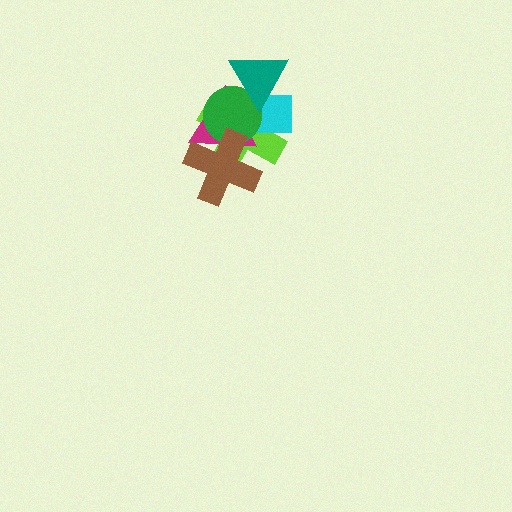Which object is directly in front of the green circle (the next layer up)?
The teal triangle is directly in front of the green circle.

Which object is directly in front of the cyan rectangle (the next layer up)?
The green circle is directly in front of the cyan rectangle.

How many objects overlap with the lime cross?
5 objects overlap with the lime cross.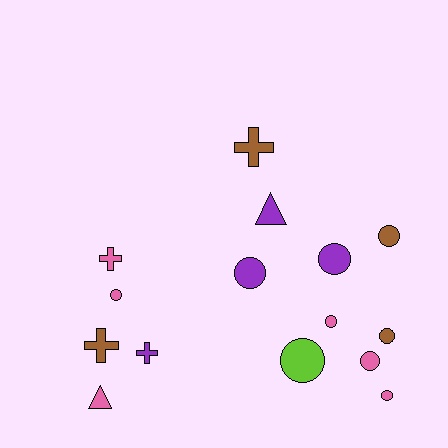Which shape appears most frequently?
Circle, with 9 objects.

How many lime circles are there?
There is 1 lime circle.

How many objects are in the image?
There are 15 objects.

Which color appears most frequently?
Pink, with 6 objects.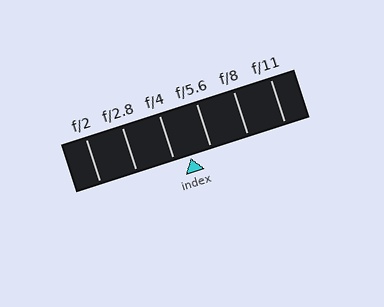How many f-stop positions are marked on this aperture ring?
There are 6 f-stop positions marked.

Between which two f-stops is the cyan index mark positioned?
The index mark is between f/4 and f/5.6.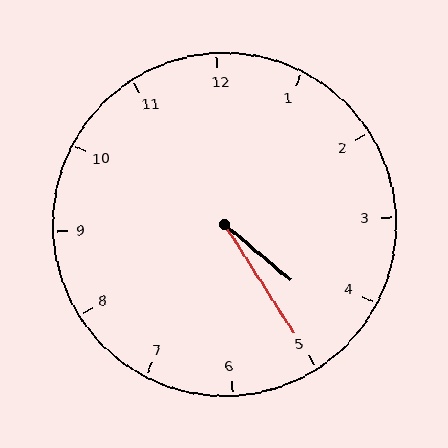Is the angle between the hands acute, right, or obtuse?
It is acute.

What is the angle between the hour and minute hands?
Approximately 18 degrees.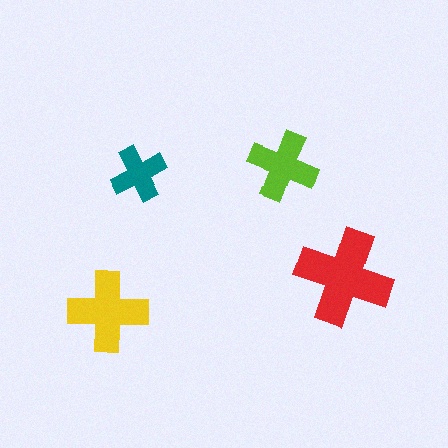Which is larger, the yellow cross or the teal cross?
The yellow one.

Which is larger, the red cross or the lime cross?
The red one.